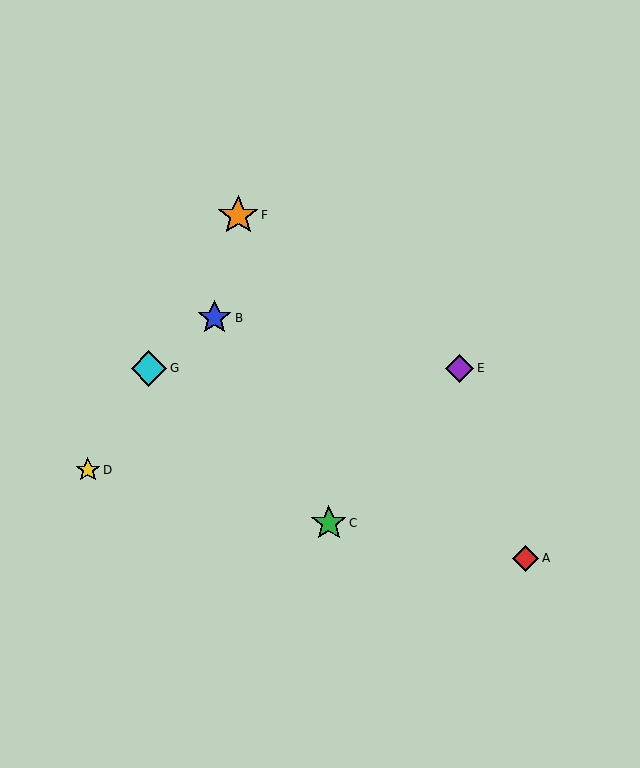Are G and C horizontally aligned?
No, G is at y≈368 and C is at y≈523.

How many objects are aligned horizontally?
2 objects (E, G) are aligned horizontally.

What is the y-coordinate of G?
Object G is at y≈368.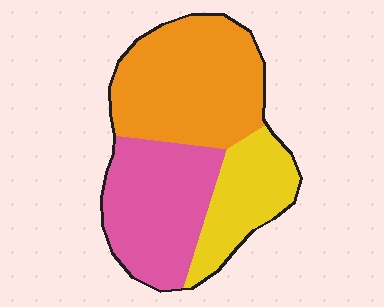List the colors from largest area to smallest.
From largest to smallest: orange, pink, yellow.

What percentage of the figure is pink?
Pink covers 35% of the figure.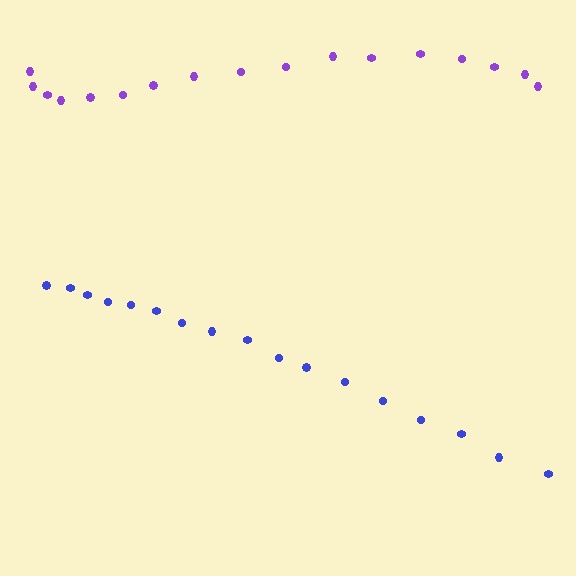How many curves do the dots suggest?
There are 2 distinct paths.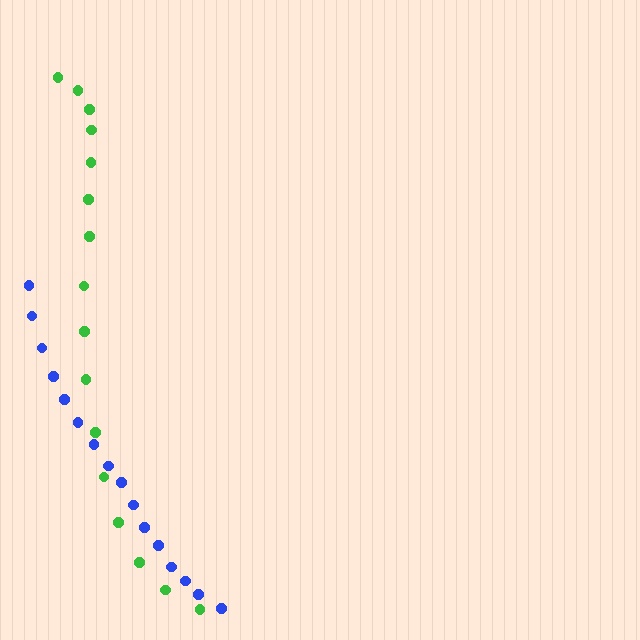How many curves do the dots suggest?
There are 2 distinct paths.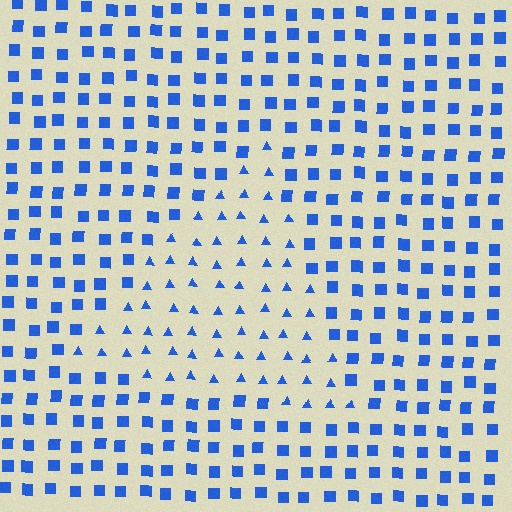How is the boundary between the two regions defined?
The boundary is defined by a change in element shape: triangles inside vs. squares outside. All elements share the same color and spacing.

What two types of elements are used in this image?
The image uses triangles inside the triangle region and squares outside it.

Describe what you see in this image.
The image is filled with small blue elements arranged in a uniform grid. A triangle-shaped region contains triangles, while the surrounding area contains squares. The boundary is defined purely by the change in element shape.